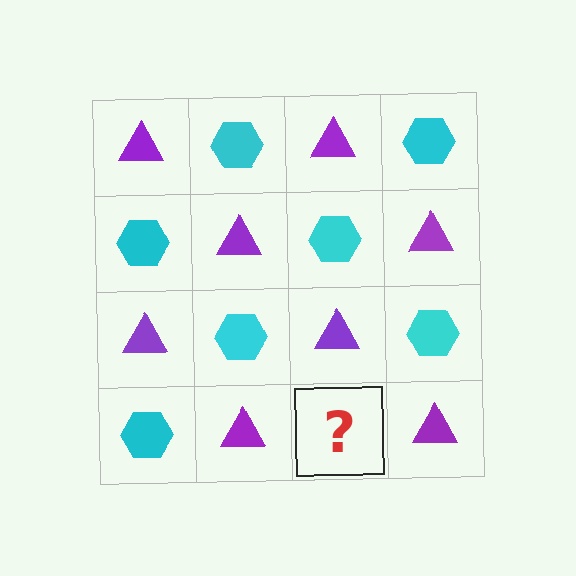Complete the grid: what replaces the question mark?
The question mark should be replaced with a cyan hexagon.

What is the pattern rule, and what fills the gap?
The rule is that it alternates purple triangle and cyan hexagon in a checkerboard pattern. The gap should be filled with a cyan hexagon.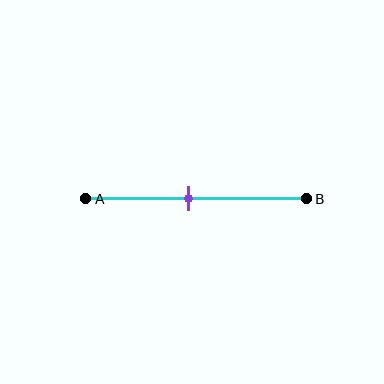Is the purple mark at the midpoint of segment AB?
No, the mark is at about 45% from A, not at the 50% midpoint.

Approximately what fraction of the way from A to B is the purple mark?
The purple mark is approximately 45% of the way from A to B.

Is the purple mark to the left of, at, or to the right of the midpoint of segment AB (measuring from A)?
The purple mark is to the left of the midpoint of segment AB.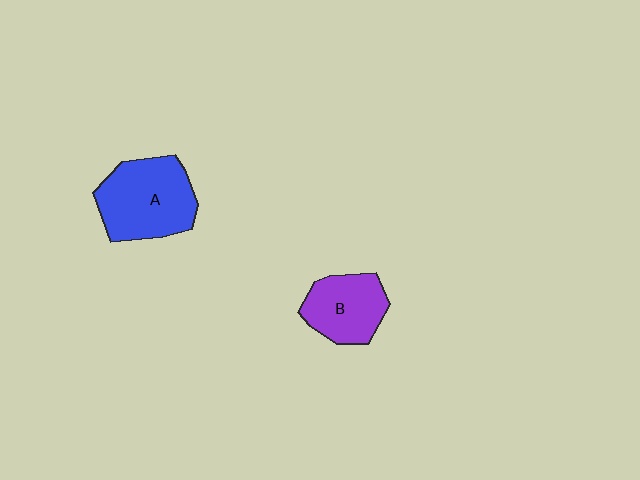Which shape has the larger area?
Shape A (blue).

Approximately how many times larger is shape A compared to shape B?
Approximately 1.4 times.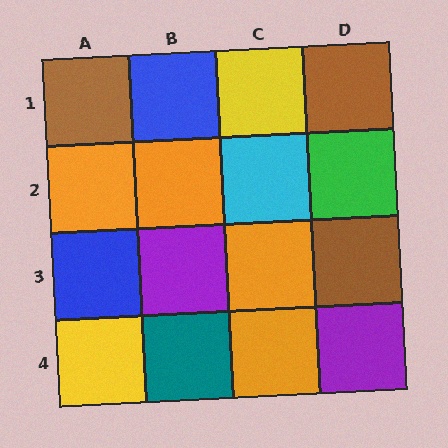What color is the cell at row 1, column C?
Yellow.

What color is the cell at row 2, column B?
Orange.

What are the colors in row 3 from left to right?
Blue, purple, orange, brown.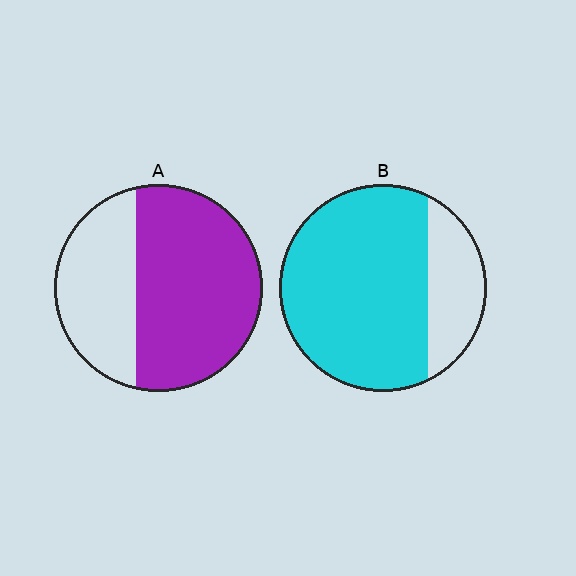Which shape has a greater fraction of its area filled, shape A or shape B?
Shape B.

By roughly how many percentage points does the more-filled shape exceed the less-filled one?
By roughly 15 percentage points (B over A).